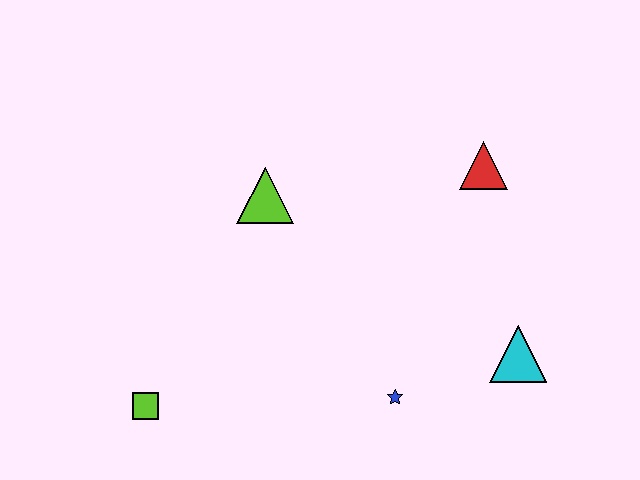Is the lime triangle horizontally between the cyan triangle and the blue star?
No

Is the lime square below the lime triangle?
Yes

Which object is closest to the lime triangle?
The red triangle is closest to the lime triangle.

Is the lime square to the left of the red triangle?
Yes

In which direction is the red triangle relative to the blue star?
The red triangle is above the blue star.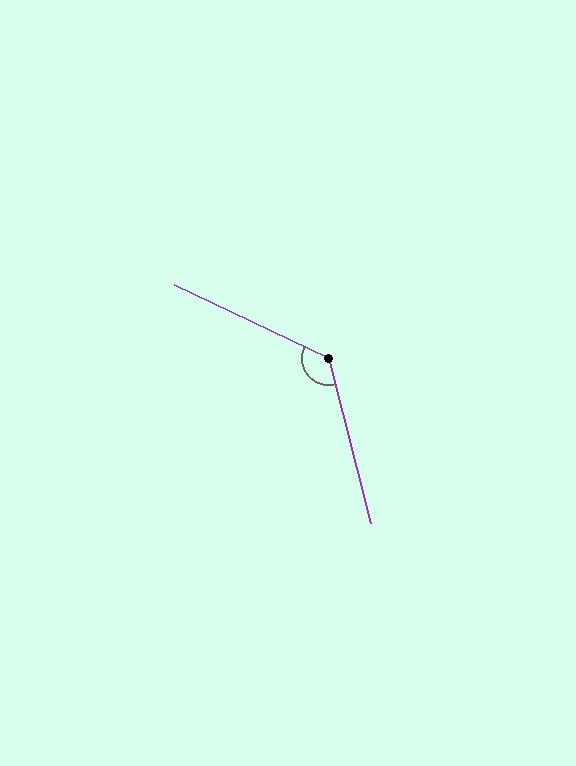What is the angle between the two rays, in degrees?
Approximately 130 degrees.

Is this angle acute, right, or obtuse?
It is obtuse.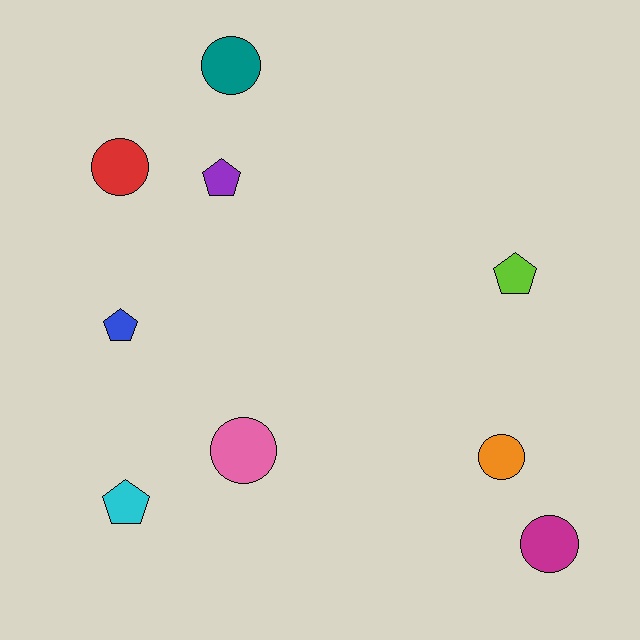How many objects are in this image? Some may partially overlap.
There are 9 objects.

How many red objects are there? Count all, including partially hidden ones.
There is 1 red object.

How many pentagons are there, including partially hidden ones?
There are 4 pentagons.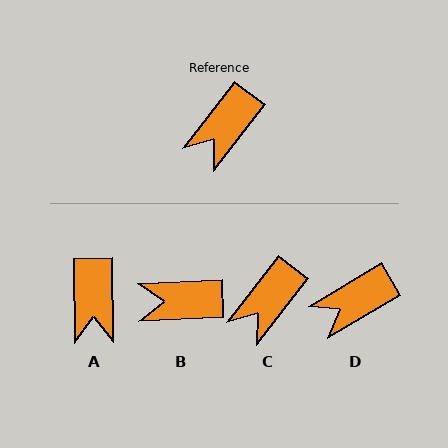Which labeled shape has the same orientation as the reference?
C.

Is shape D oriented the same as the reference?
No, it is off by about 21 degrees.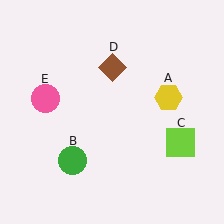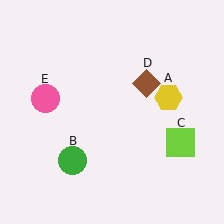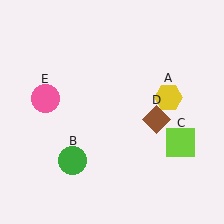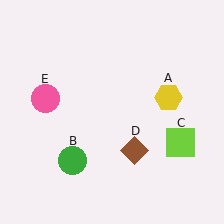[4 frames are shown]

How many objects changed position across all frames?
1 object changed position: brown diamond (object D).